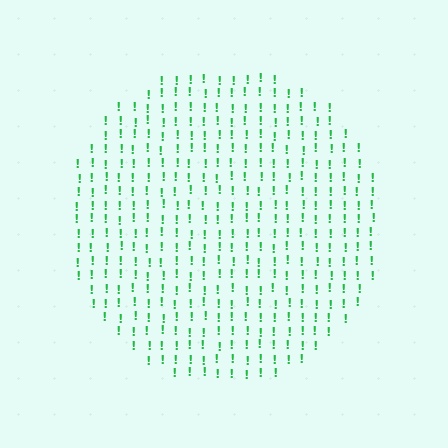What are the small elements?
The small elements are exclamation marks.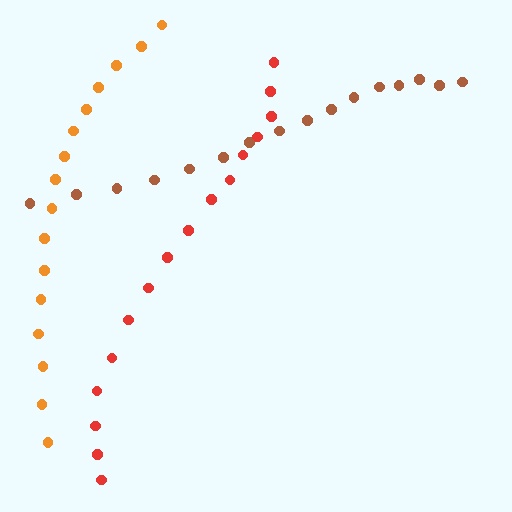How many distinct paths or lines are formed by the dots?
There are 3 distinct paths.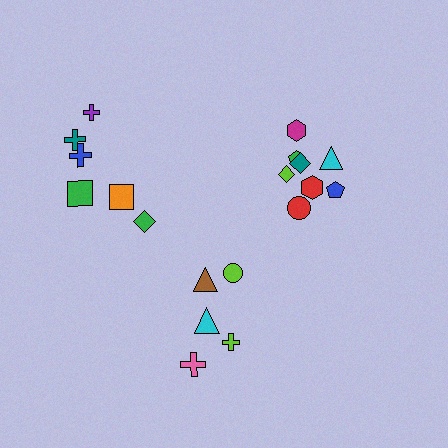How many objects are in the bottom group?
There are 5 objects.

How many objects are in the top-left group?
There are 6 objects.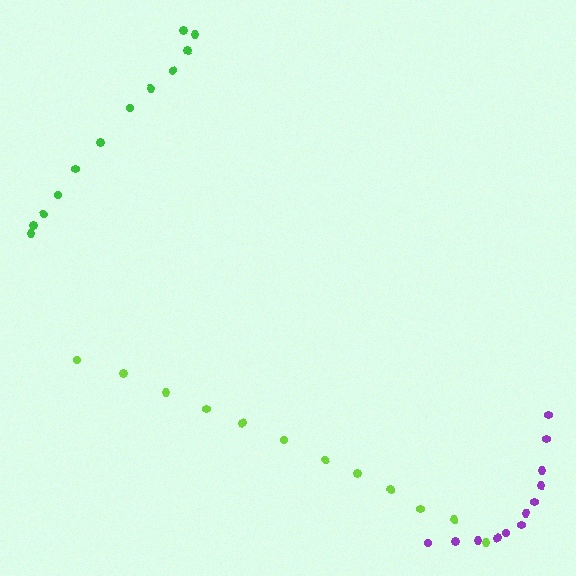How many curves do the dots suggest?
There are 3 distinct paths.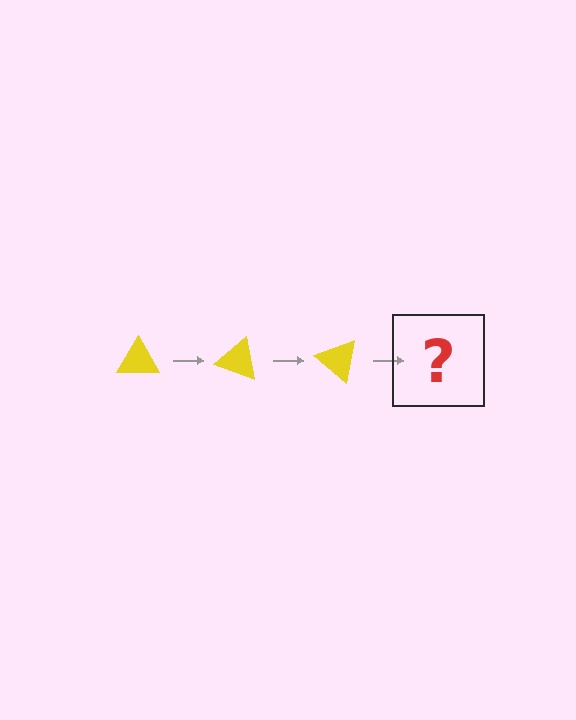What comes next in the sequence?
The next element should be a yellow triangle rotated 60 degrees.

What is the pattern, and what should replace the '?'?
The pattern is that the triangle rotates 20 degrees each step. The '?' should be a yellow triangle rotated 60 degrees.